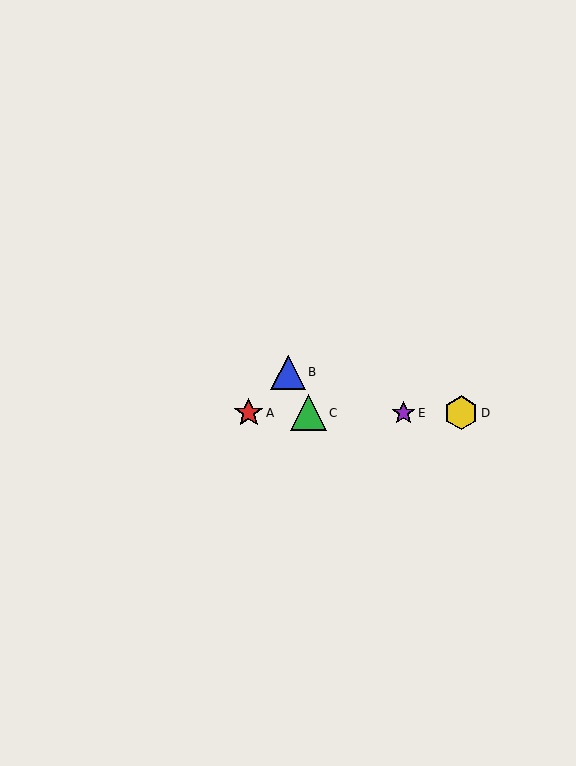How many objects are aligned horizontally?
4 objects (A, C, D, E) are aligned horizontally.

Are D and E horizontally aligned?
Yes, both are at y≈413.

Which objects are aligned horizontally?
Objects A, C, D, E are aligned horizontally.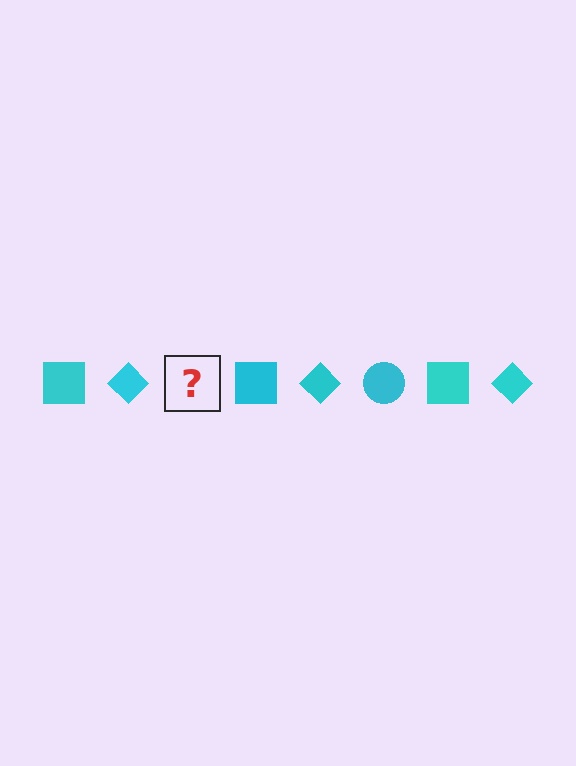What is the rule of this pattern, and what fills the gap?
The rule is that the pattern cycles through square, diamond, circle shapes in cyan. The gap should be filled with a cyan circle.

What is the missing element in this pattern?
The missing element is a cyan circle.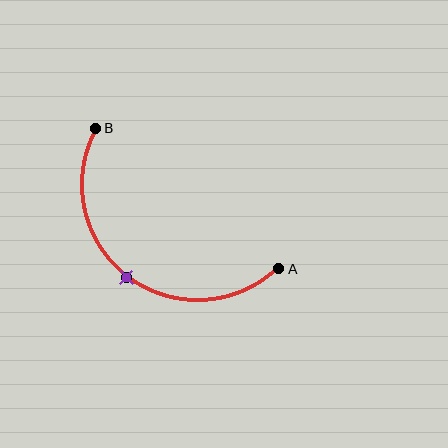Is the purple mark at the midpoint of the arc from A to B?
Yes. The purple mark lies on the arc at equal arc-length from both A and B — it is the arc midpoint.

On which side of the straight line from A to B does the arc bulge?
The arc bulges below and to the left of the straight line connecting A and B.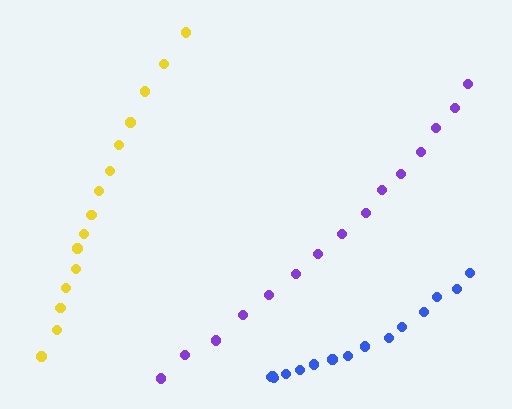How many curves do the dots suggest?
There are 3 distinct paths.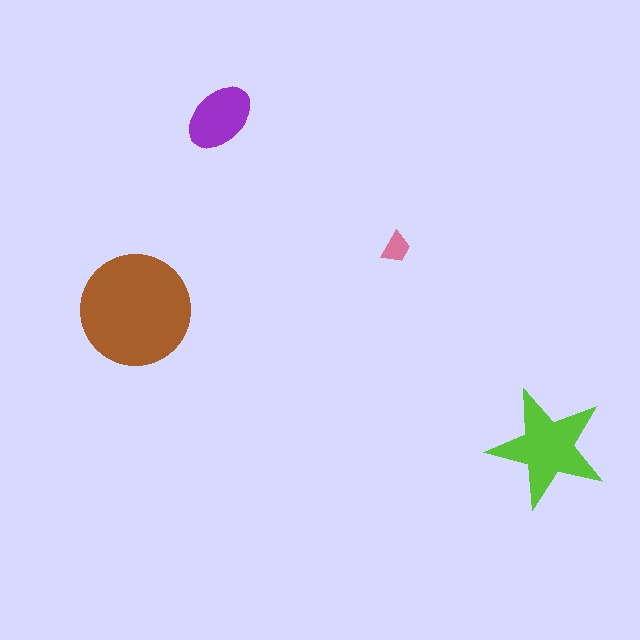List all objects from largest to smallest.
The brown circle, the lime star, the purple ellipse, the pink trapezoid.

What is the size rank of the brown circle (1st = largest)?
1st.